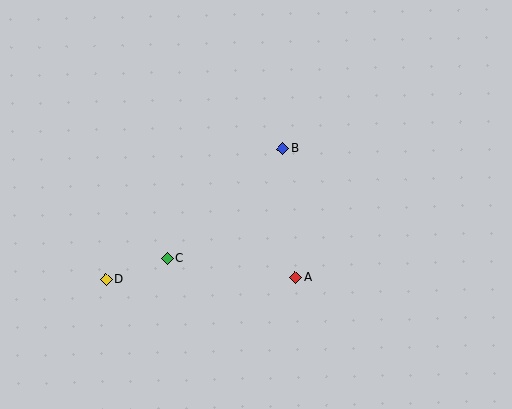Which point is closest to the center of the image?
Point B at (282, 149) is closest to the center.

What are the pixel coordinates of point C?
Point C is at (167, 258).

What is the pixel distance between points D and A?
The distance between D and A is 189 pixels.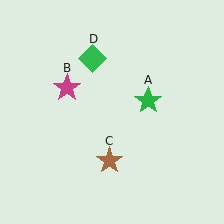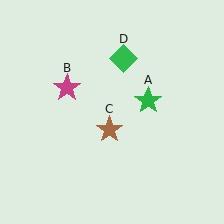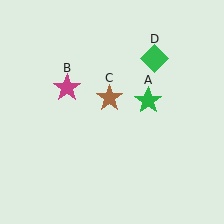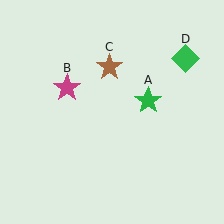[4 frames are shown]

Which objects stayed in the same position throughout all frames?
Green star (object A) and magenta star (object B) remained stationary.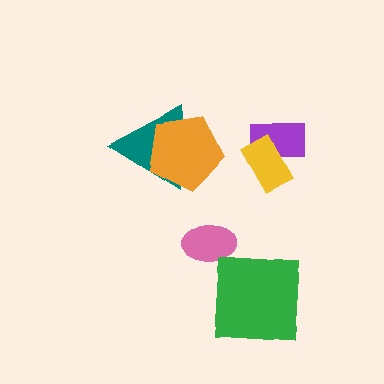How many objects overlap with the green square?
0 objects overlap with the green square.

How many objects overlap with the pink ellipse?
0 objects overlap with the pink ellipse.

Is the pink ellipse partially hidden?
No, no other shape covers it.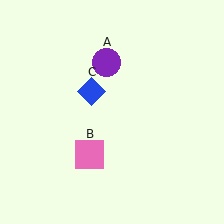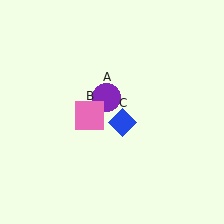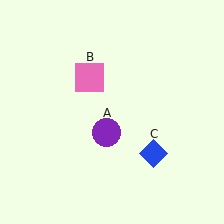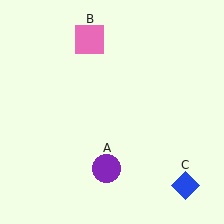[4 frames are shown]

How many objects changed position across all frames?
3 objects changed position: purple circle (object A), pink square (object B), blue diamond (object C).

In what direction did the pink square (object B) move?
The pink square (object B) moved up.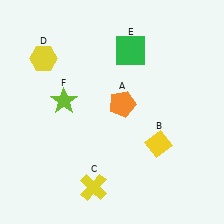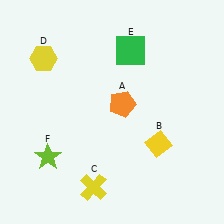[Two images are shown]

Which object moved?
The lime star (F) moved down.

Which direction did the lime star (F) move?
The lime star (F) moved down.